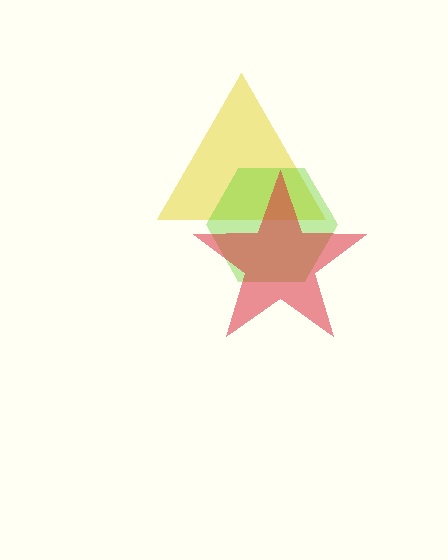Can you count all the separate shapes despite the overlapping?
Yes, there are 3 separate shapes.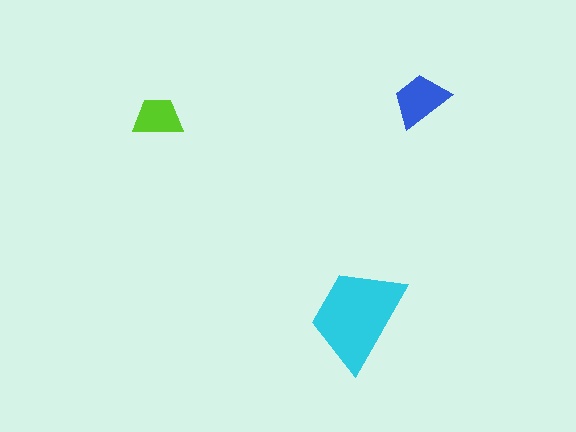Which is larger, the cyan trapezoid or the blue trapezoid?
The cyan one.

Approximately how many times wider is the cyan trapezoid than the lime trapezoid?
About 2 times wider.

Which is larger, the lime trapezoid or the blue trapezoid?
The blue one.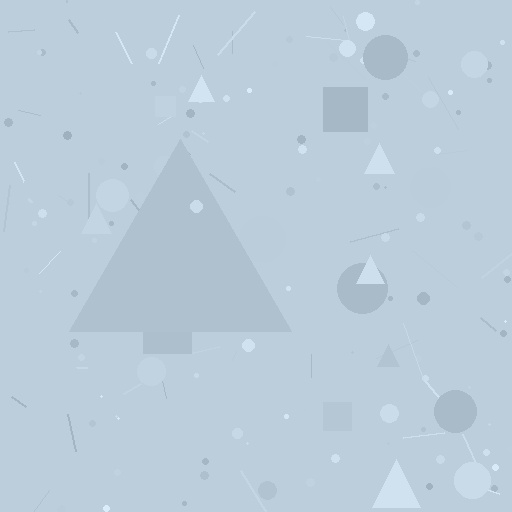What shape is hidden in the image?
A triangle is hidden in the image.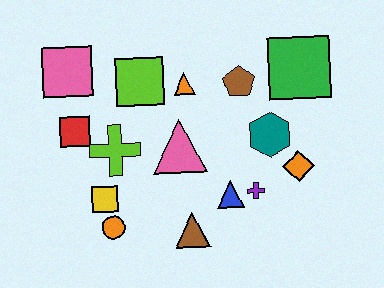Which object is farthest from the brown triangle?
The pink square is farthest from the brown triangle.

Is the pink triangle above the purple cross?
Yes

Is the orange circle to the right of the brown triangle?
No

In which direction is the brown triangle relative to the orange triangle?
The brown triangle is below the orange triangle.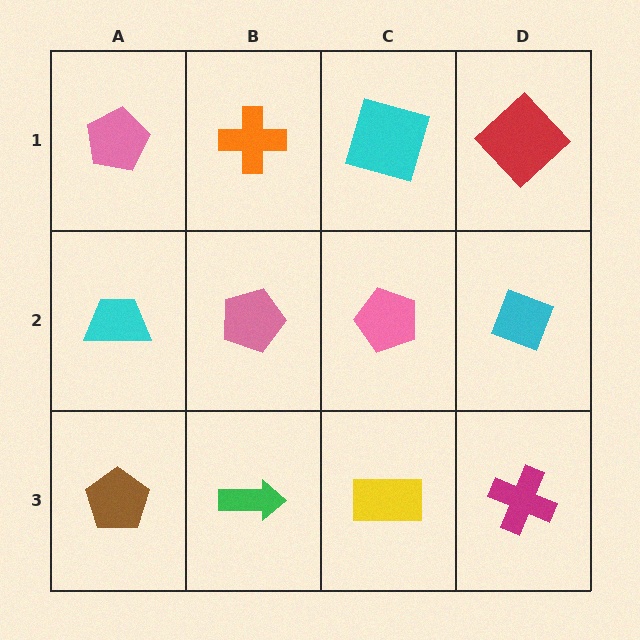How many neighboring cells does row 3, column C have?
3.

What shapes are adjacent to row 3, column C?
A pink pentagon (row 2, column C), a green arrow (row 3, column B), a magenta cross (row 3, column D).